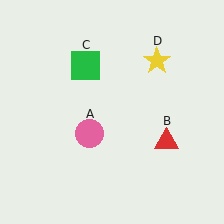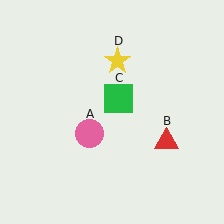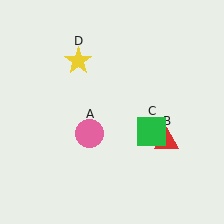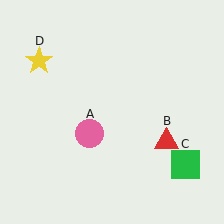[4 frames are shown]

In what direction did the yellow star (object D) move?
The yellow star (object D) moved left.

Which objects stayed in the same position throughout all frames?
Pink circle (object A) and red triangle (object B) remained stationary.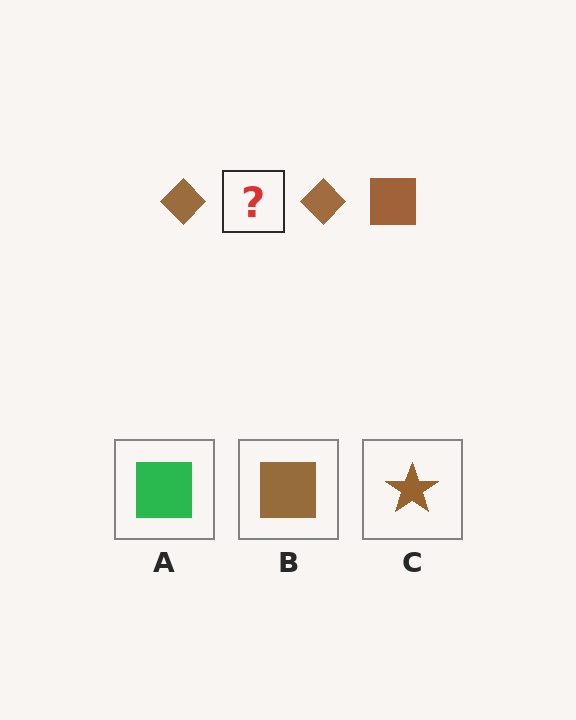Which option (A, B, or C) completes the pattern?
B.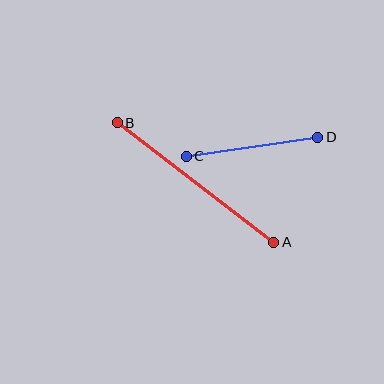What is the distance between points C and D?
The distance is approximately 133 pixels.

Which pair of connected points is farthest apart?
Points A and B are farthest apart.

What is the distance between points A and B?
The distance is approximately 197 pixels.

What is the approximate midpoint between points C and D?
The midpoint is at approximately (252, 147) pixels.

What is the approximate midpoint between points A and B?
The midpoint is at approximately (195, 182) pixels.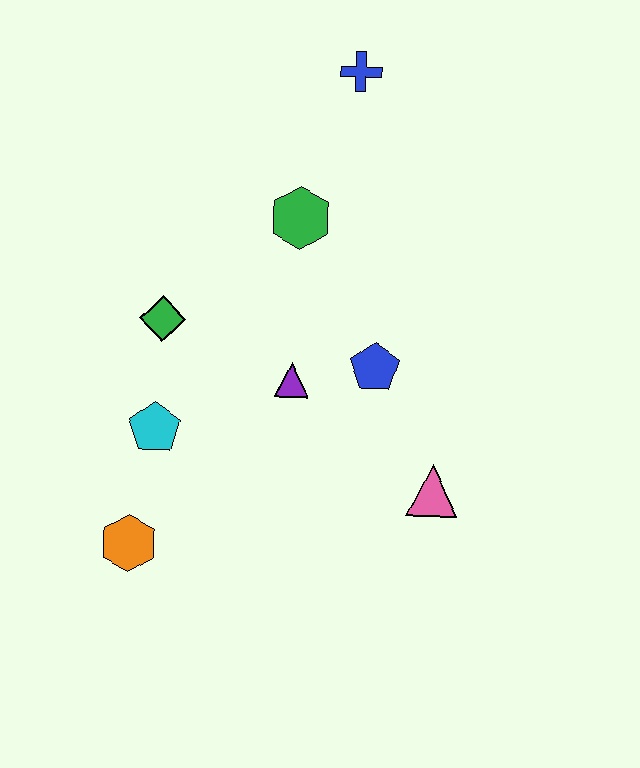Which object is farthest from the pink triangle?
The blue cross is farthest from the pink triangle.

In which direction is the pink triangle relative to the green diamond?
The pink triangle is to the right of the green diamond.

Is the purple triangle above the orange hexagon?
Yes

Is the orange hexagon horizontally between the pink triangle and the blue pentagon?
No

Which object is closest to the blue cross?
The green hexagon is closest to the blue cross.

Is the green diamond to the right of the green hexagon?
No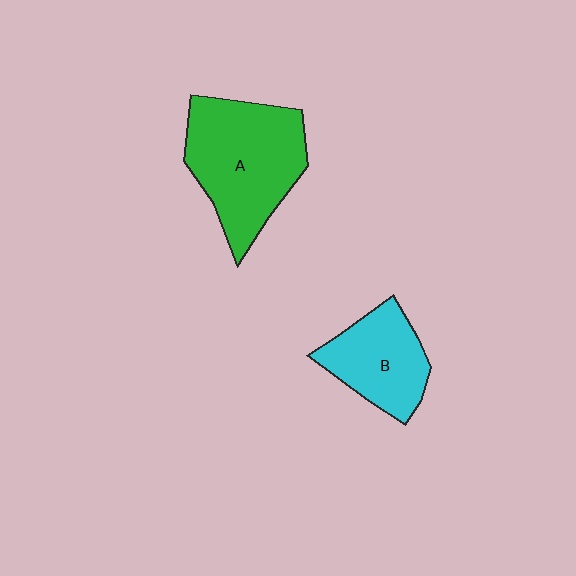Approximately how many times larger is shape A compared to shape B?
Approximately 1.6 times.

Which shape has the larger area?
Shape A (green).